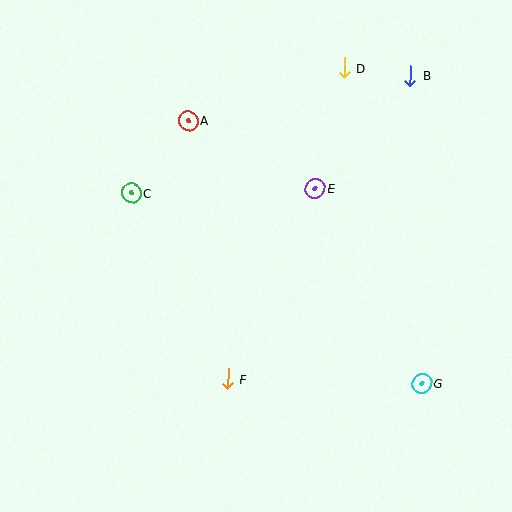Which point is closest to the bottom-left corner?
Point F is closest to the bottom-left corner.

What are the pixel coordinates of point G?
Point G is at (421, 383).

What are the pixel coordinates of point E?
Point E is at (315, 188).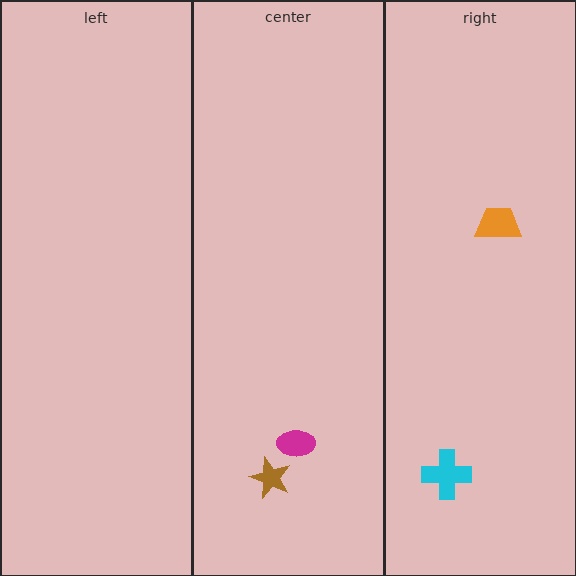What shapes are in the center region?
The magenta ellipse, the brown star.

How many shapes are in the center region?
2.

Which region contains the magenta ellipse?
The center region.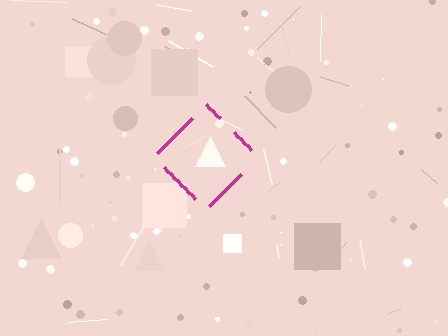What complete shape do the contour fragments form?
The contour fragments form a diamond.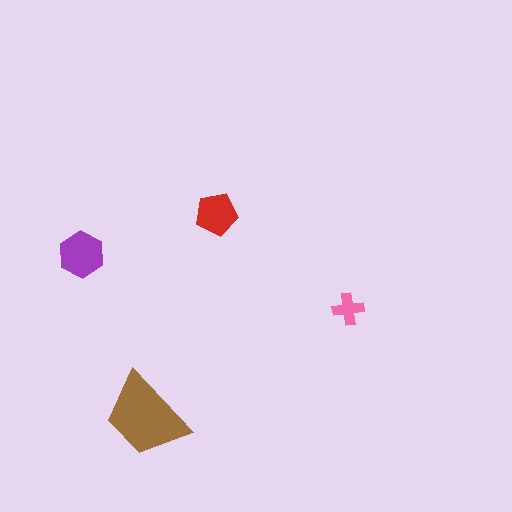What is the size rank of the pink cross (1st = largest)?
4th.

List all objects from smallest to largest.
The pink cross, the red pentagon, the purple hexagon, the brown trapezoid.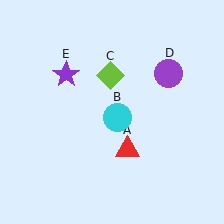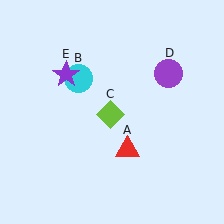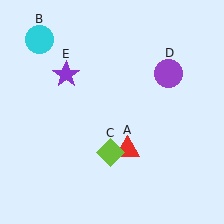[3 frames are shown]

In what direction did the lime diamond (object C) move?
The lime diamond (object C) moved down.